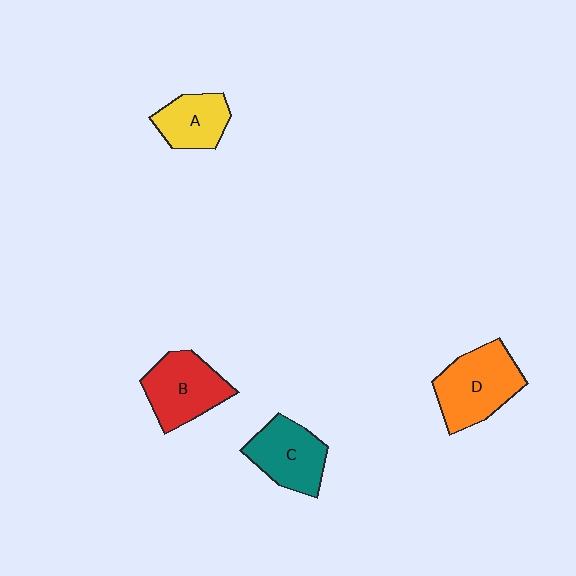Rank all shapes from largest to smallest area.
From largest to smallest: D (orange), B (red), C (teal), A (yellow).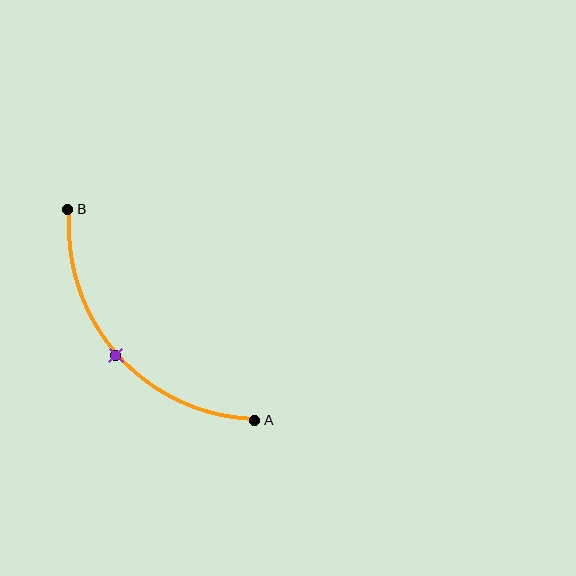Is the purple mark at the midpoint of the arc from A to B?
Yes. The purple mark lies on the arc at equal arc-length from both A and B — it is the arc midpoint.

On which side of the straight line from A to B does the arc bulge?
The arc bulges below and to the left of the straight line connecting A and B.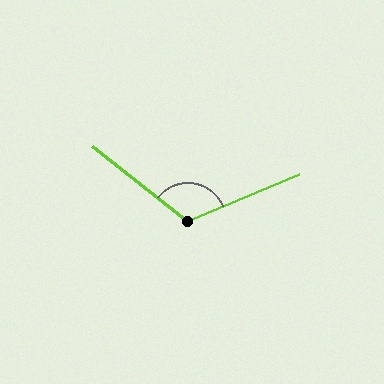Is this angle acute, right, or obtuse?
It is obtuse.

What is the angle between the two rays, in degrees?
Approximately 119 degrees.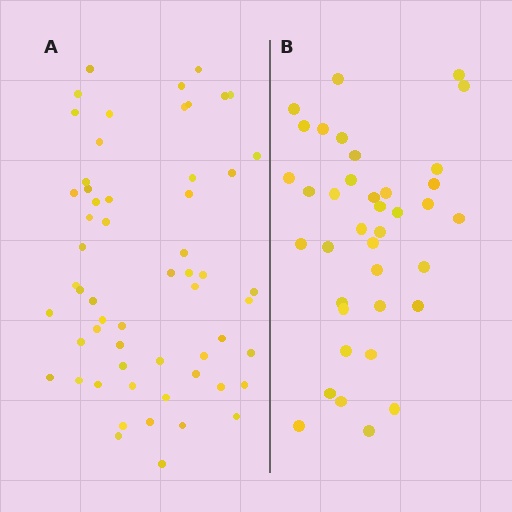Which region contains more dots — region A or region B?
Region A (the left region) has more dots.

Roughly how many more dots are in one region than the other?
Region A has approximately 20 more dots than region B.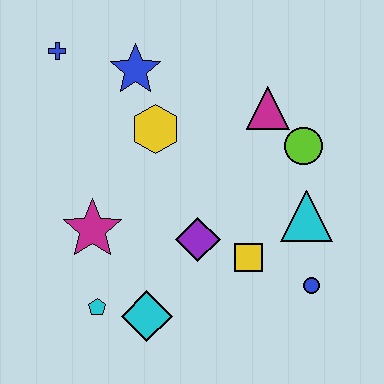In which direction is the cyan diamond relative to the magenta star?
The cyan diamond is below the magenta star.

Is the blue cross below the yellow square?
No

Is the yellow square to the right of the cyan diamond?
Yes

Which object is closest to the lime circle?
The magenta triangle is closest to the lime circle.